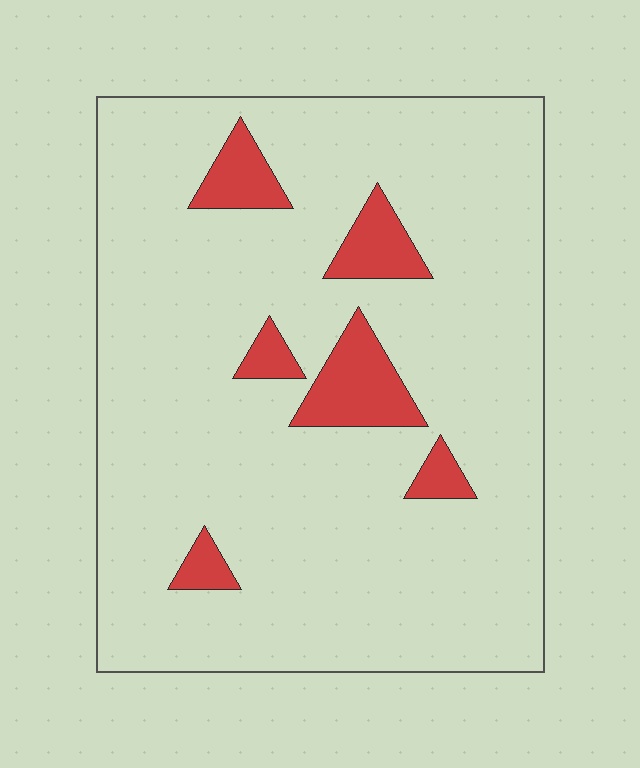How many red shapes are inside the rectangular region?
6.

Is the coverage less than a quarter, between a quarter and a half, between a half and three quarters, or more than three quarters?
Less than a quarter.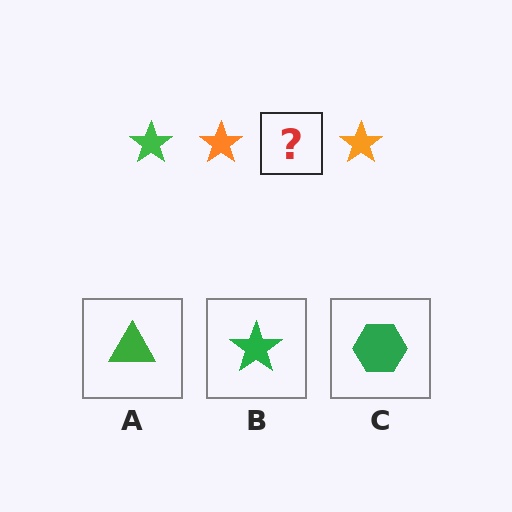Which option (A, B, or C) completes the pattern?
B.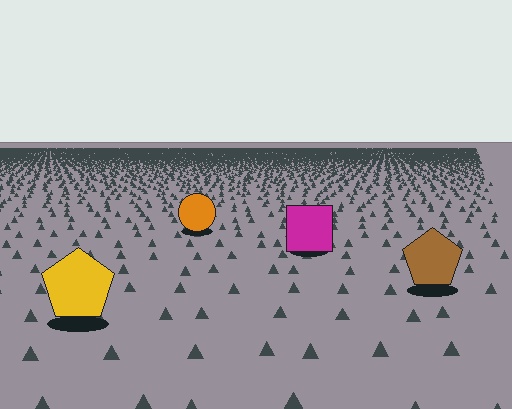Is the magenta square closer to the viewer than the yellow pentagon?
No. The yellow pentagon is closer — you can tell from the texture gradient: the ground texture is coarser near it.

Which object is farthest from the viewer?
The orange circle is farthest from the viewer. It appears smaller and the ground texture around it is denser.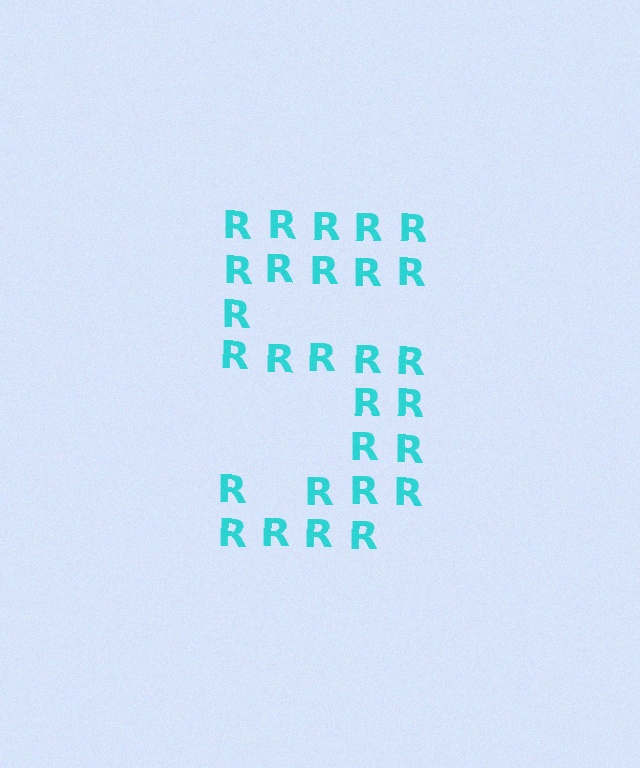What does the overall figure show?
The overall figure shows the digit 5.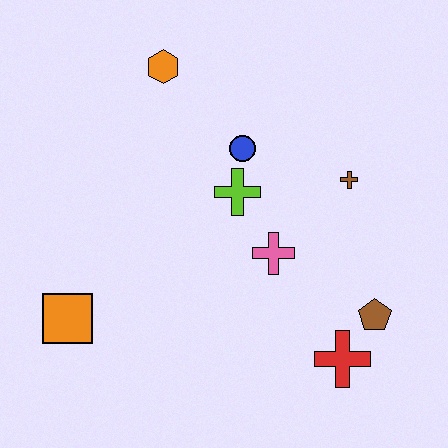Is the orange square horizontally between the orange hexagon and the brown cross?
No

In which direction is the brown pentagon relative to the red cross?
The brown pentagon is above the red cross.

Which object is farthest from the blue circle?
The orange square is farthest from the blue circle.